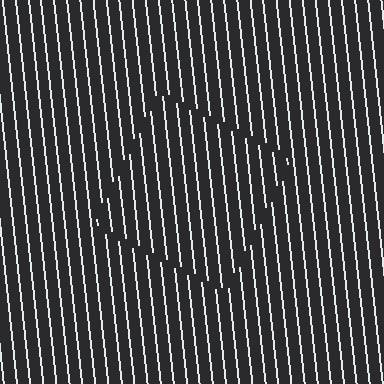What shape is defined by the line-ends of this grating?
An illusory square. The interior of the shape contains the same grating, shifted by half a period — the contour is defined by the phase discontinuity where line-ends from the inner and outer gratings abut.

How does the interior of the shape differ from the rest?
The interior of the shape contains the same grating, shifted by half a period — the contour is defined by the phase discontinuity where line-ends from the inner and outer gratings abut.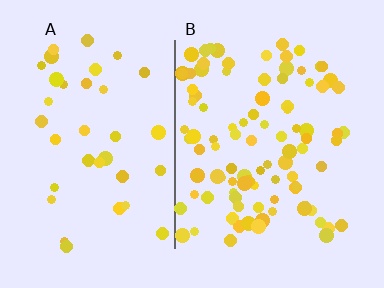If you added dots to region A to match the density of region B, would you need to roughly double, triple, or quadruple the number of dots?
Approximately triple.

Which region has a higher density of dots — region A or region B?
B (the right).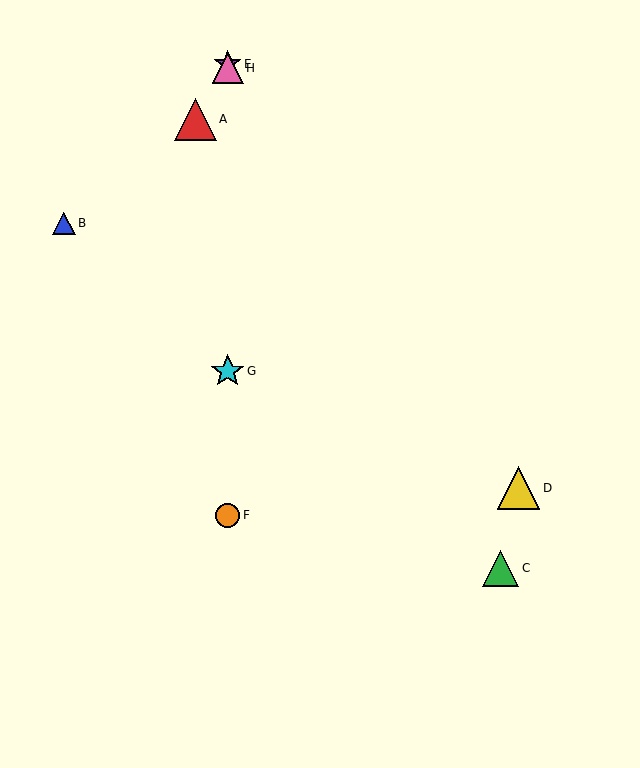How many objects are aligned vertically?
4 objects (E, F, G, H) are aligned vertically.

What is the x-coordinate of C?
Object C is at x≈501.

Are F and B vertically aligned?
No, F is at x≈228 and B is at x≈64.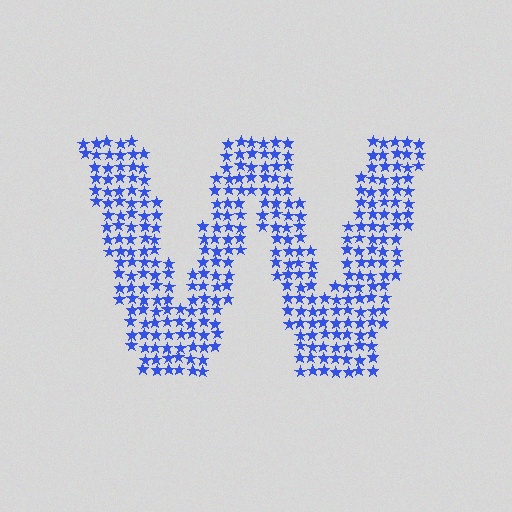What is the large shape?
The large shape is the letter W.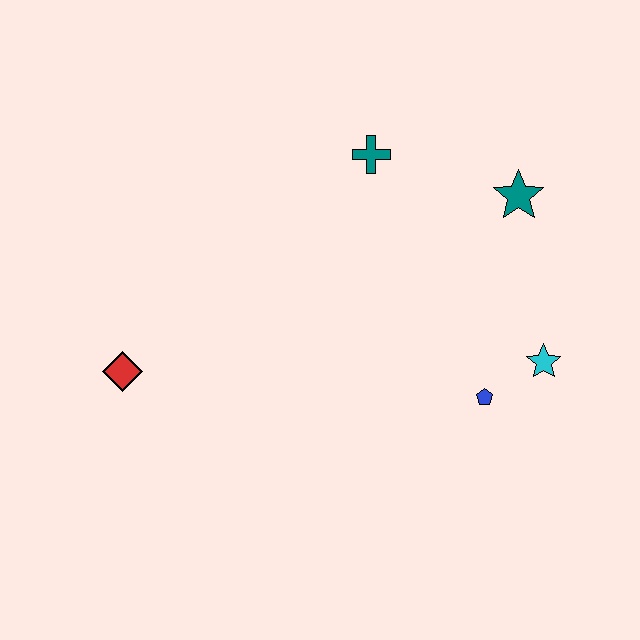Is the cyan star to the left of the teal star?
No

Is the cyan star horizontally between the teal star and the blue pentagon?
No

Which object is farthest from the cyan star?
The red diamond is farthest from the cyan star.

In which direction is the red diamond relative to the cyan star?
The red diamond is to the left of the cyan star.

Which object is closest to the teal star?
The teal cross is closest to the teal star.